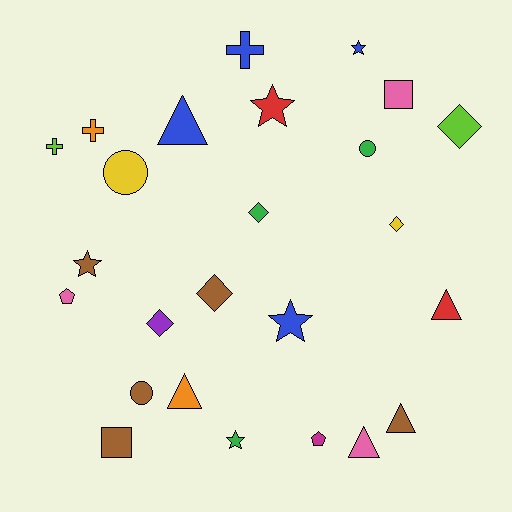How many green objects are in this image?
There are 3 green objects.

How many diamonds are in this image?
There are 5 diamonds.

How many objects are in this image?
There are 25 objects.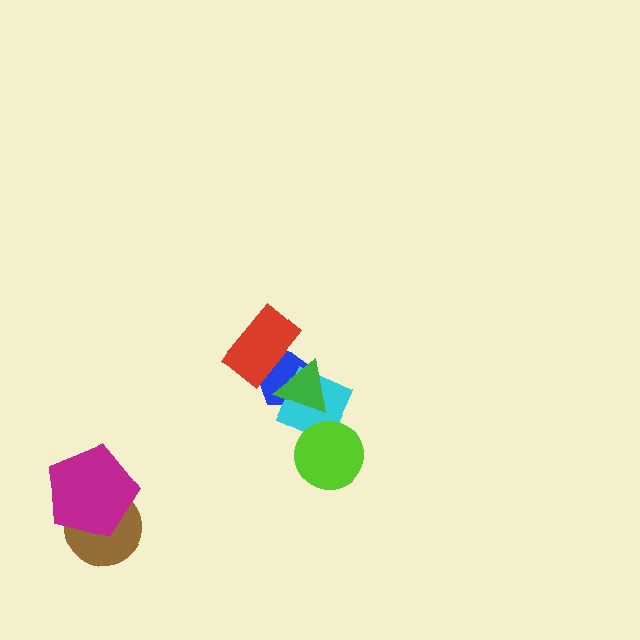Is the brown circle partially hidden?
Yes, it is partially covered by another shape.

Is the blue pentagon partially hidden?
Yes, it is partially covered by another shape.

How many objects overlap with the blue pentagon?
3 objects overlap with the blue pentagon.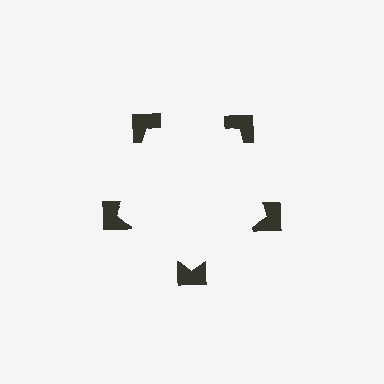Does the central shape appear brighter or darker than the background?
It typically appears slightly brighter than the background, even though no actual brightness change is drawn.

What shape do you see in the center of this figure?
An illusory pentagon — its edges are inferred from the aligned wedge cuts in the notched squares, not physically drawn.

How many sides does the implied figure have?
5 sides.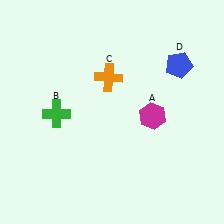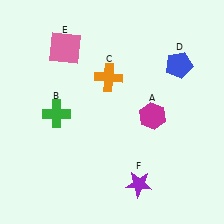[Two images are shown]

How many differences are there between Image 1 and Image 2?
There are 2 differences between the two images.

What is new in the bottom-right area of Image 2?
A purple star (F) was added in the bottom-right area of Image 2.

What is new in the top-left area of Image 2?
A pink square (E) was added in the top-left area of Image 2.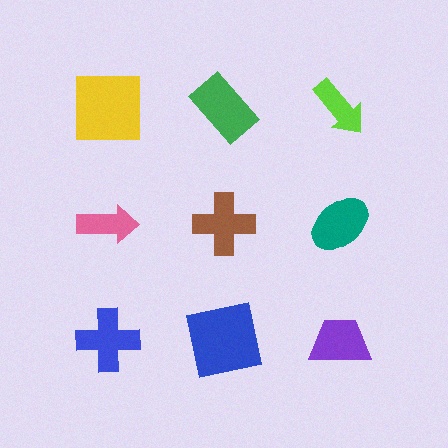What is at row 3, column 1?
A blue cross.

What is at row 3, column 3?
A purple trapezoid.